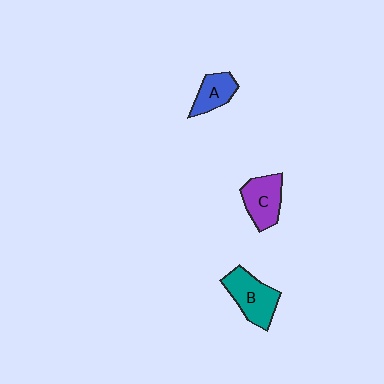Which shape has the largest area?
Shape B (teal).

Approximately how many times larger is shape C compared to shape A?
Approximately 1.4 times.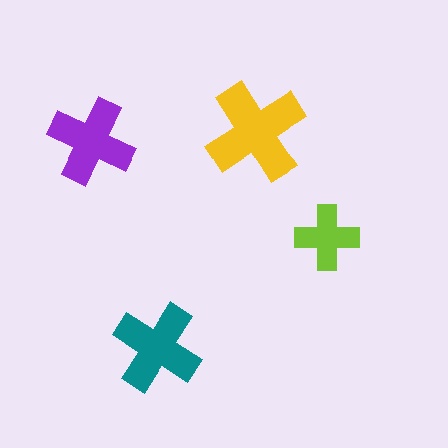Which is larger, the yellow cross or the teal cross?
The yellow one.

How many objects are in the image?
There are 4 objects in the image.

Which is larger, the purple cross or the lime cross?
The purple one.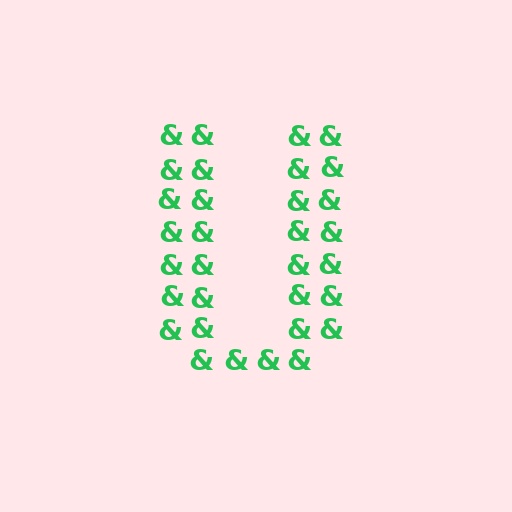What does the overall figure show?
The overall figure shows the letter U.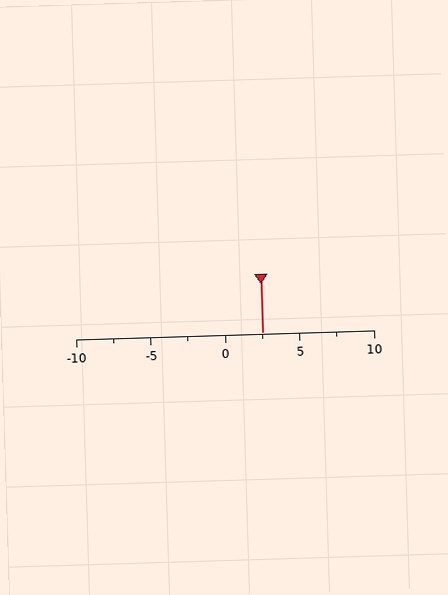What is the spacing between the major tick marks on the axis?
The major ticks are spaced 5 apart.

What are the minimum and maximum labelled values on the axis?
The axis runs from -10 to 10.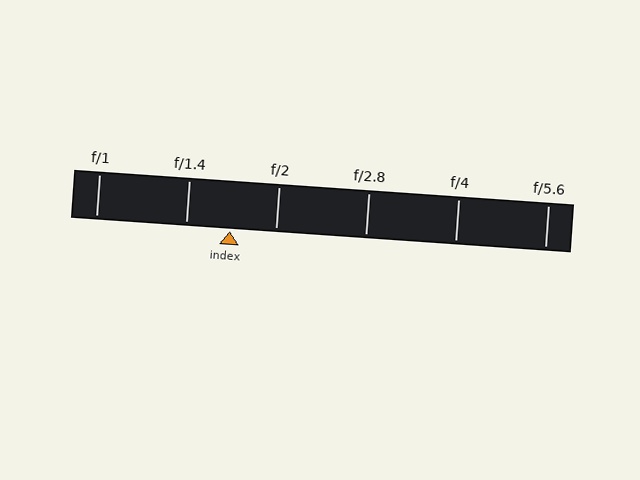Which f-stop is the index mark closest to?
The index mark is closest to f/1.4.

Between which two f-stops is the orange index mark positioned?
The index mark is between f/1.4 and f/2.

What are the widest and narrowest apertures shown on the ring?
The widest aperture shown is f/1 and the narrowest is f/5.6.